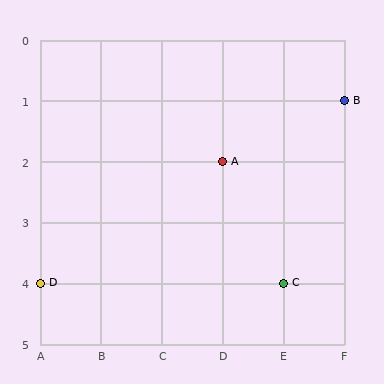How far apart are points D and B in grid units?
Points D and B are 5 columns and 3 rows apart (about 5.8 grid units diagonally).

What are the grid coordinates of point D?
Point D is at grid coordinates (A, 4).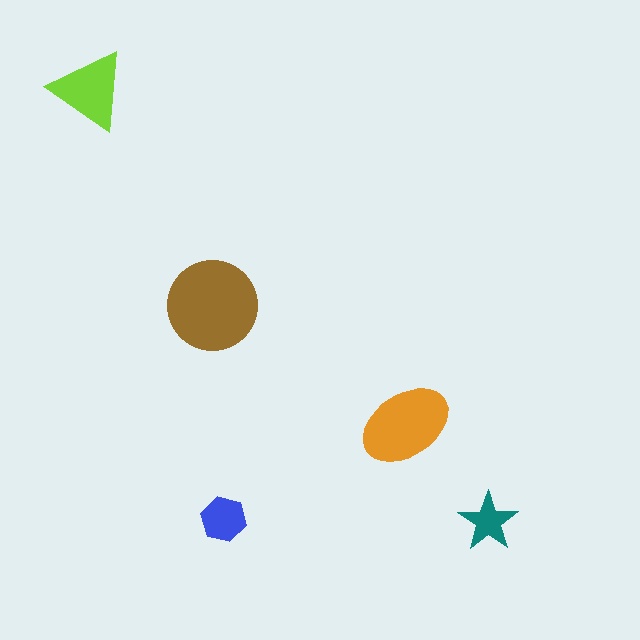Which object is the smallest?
The teal star.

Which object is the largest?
The brown circle.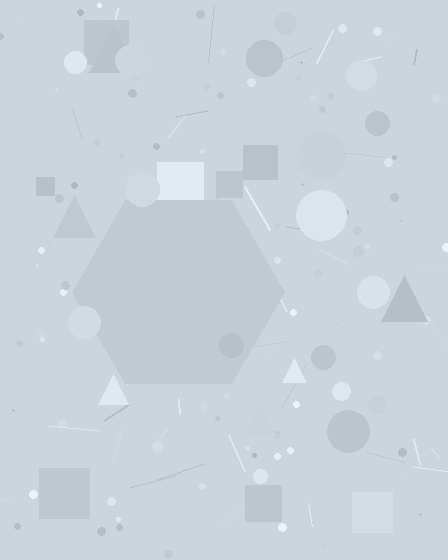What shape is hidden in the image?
A hexagon is hidden in the image.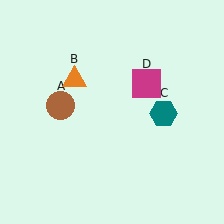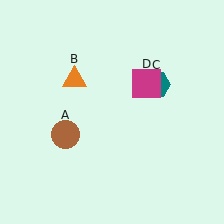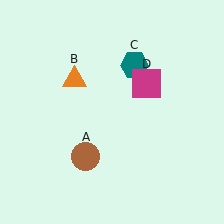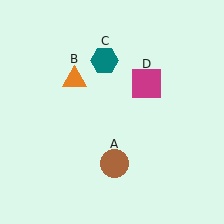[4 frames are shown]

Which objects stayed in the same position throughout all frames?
Orange triangle (object B) and magenta square (object D) remained stationary.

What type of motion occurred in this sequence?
The brown circle (object A), teal hexagon (object C) rotated counterclockwise around the center of the scene.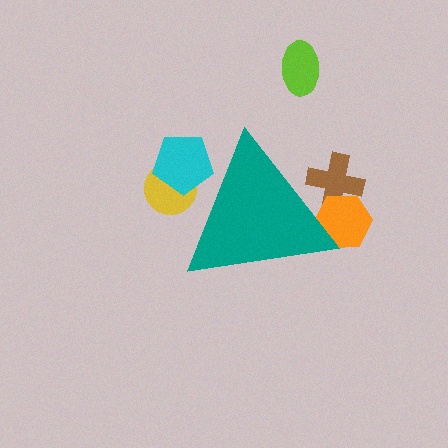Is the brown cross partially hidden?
Yes, the brown cross is partially hidden behind the teal triangle.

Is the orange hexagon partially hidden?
Yes, the orange hexagon is partially hidden behind the teal triangle.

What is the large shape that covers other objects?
A teal triangle.